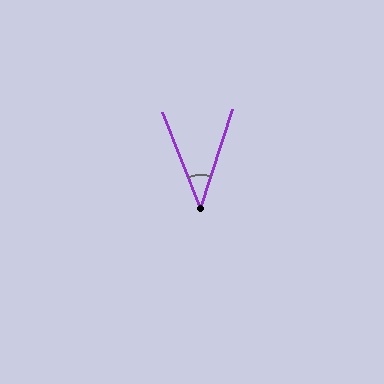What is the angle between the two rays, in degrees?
Approximately 40 degrees.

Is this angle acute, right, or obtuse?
It is acute.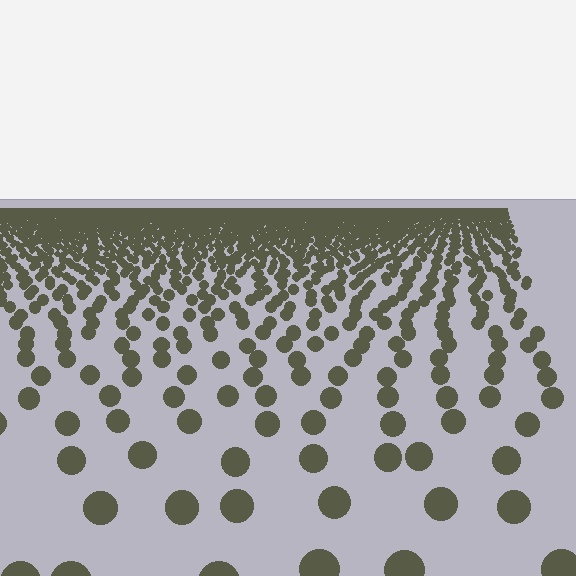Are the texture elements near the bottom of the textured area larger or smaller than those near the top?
Larger. Near the bottom, elements are closer to the viewer and appear at a bigger on-screen size.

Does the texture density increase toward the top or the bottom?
Density increases toward the top.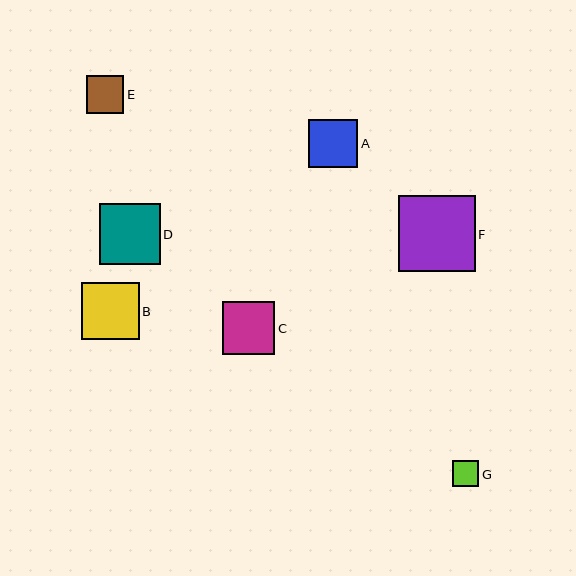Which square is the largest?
Square F is the largest with a size of approximately 76 pixels.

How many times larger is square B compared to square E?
Square B is approximately 1.6 times the size of square E.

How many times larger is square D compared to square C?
Square D is approximately 1.2 times the size of square C.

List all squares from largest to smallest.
From largest to smallest: F, D, B, C, A, E, G.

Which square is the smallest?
Square G is the smallest with a size of approximately 26 pixels.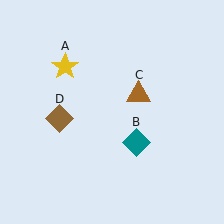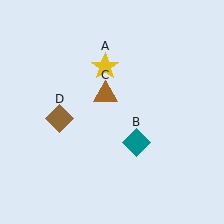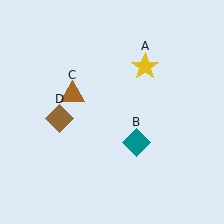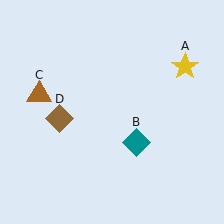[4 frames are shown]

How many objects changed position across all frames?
2 objects changed position: yellow star (object A), brown triangle (object C).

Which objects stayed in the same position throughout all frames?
Teal diamond (object B) and brown diamond (object D) remained stationary.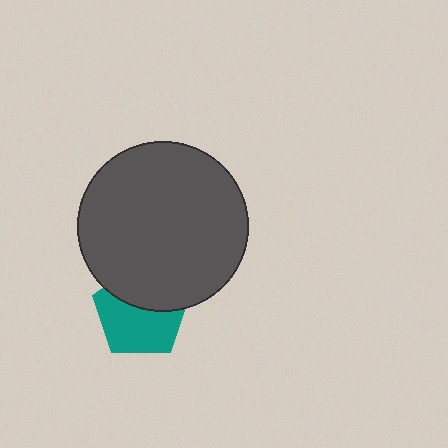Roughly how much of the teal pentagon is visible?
About half of it is visible (roughly 59%).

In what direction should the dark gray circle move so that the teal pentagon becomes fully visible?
The dark gray circle should move up. That is the shortest direction to clear the overlap and leave the teal pentagon fully visible.